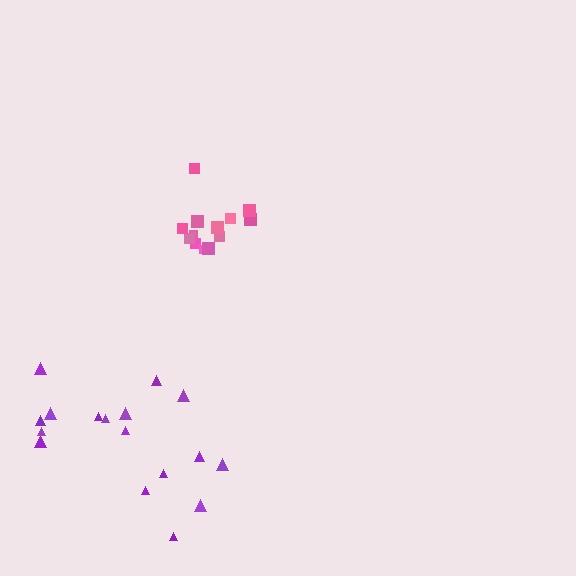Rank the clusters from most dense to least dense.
pink, purple.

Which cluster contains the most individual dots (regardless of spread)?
Purple (17).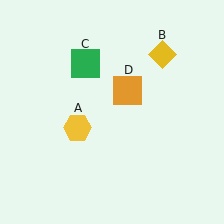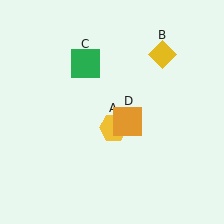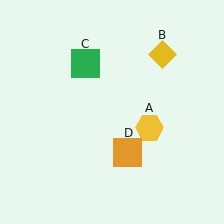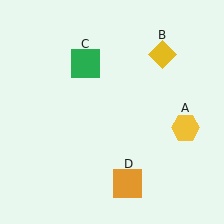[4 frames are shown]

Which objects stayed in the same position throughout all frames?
Yellow diamond (object B) and green square (object C) remained stationary.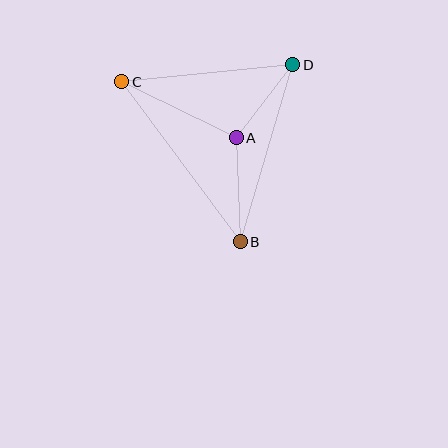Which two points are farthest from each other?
Points B and C are farthest from each other.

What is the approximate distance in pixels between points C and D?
The distance between C and D is approximately 172 pixels.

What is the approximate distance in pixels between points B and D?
The distance between B and D is approximately 185 pixels.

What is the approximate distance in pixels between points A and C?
The distance between A and C is approximately 127 pixels.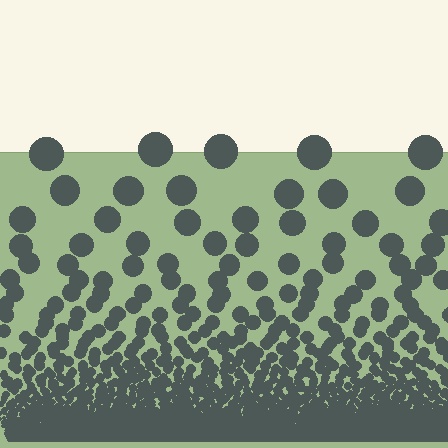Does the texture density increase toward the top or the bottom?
Density increases toward the bottom.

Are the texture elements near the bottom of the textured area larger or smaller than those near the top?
Smaller. The gradient is inverted — elements near the bottom are smaller and denser.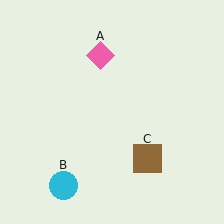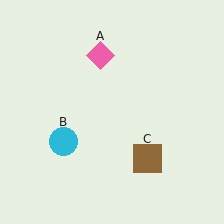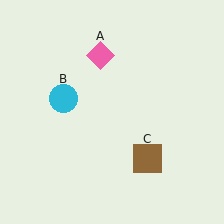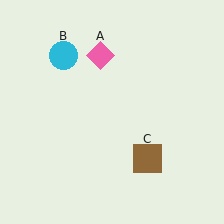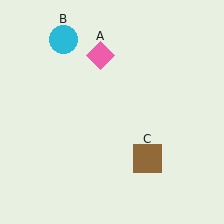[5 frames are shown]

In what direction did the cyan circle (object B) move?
The cyan circle (object B) moved up.